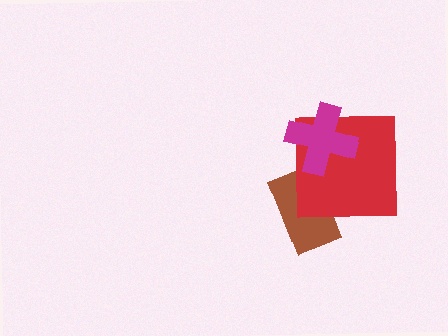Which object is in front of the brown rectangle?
The red square is in front of the brown rectangle.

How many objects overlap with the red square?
2 objects overlap with the red square.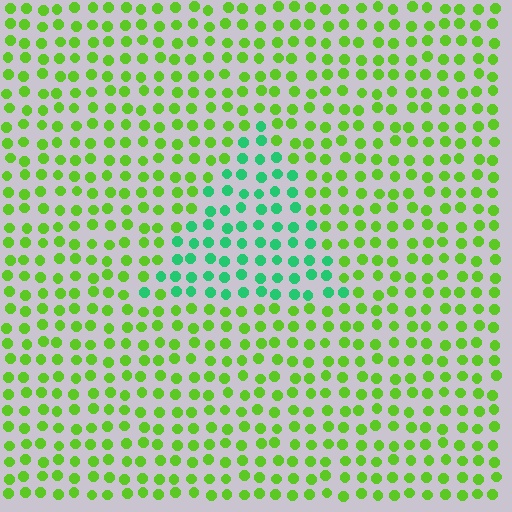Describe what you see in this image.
The image is filled with small lime elements in a uniform arrangement. A triangle-shaped region is visible where the elements are tinted to a slightly different hue, forming a subtle color boundary.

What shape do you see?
I see a triangle.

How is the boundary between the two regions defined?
The boundary is defined purely by a slight shift in hue (about 48 degrees). Spacing, size, and orientation are identical on both sides.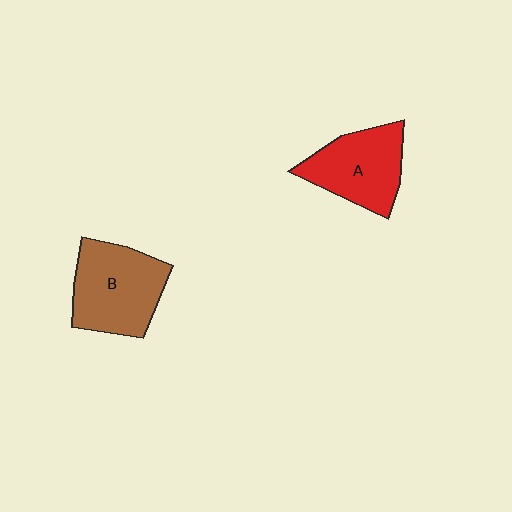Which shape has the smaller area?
Shape A (red).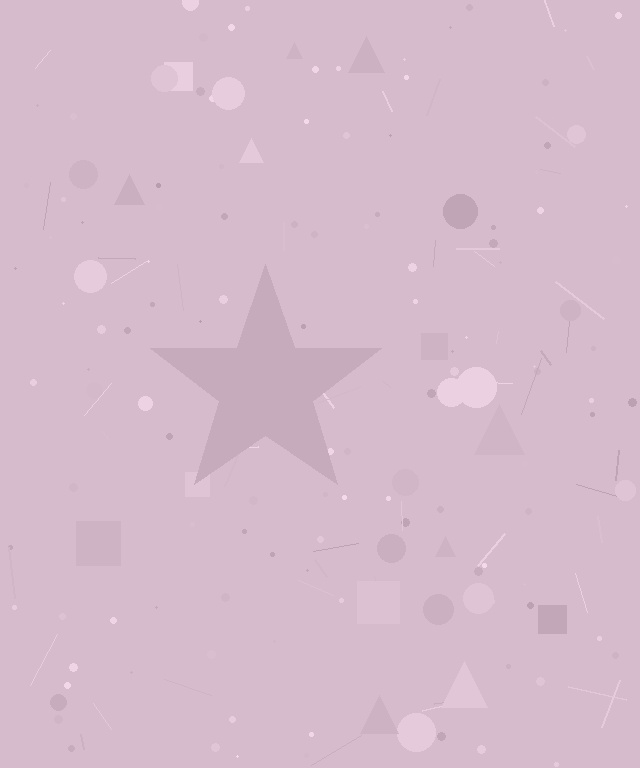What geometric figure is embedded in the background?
A star is embedded in the background.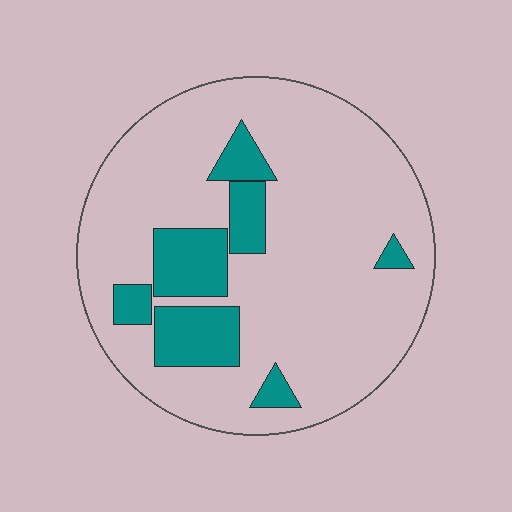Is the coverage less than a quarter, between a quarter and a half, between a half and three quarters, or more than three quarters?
Less than a quarter.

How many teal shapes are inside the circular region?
7.